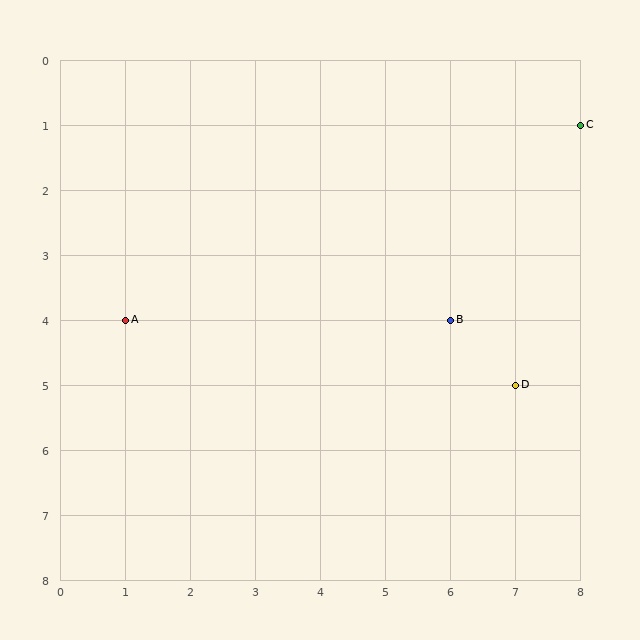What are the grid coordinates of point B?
Point B is at grid coordinates (6, 4).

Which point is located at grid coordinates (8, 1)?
Point C is at (8, 1).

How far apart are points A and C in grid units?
Points A and C are 7 columns and 3 rows apart (about 7.6 grid units diagonally).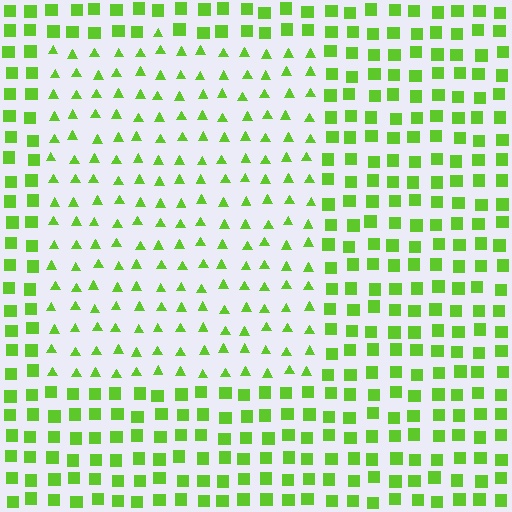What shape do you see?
I see a rectangle.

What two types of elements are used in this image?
The image uses triangles inside the rectangle region and squares outside it.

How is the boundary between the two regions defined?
The boundary is defined by a change in element shape: triangles inside vs. squares outside. All elements share the same color and spacing.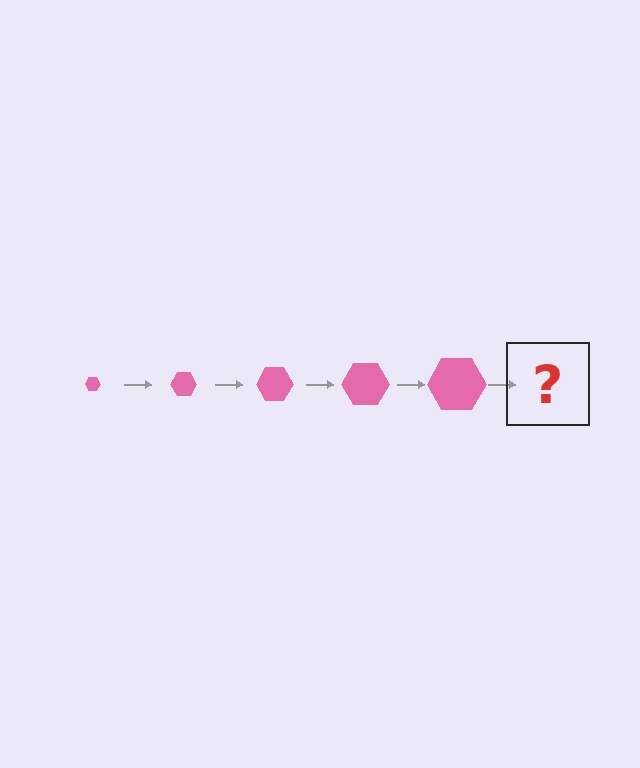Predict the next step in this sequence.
The next step is a pink hexagon, larger than the previous one.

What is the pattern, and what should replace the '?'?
The pattern is that the hexagon gets progressively larger each step. The '?' should be a pink hexagon, larger than the previous one.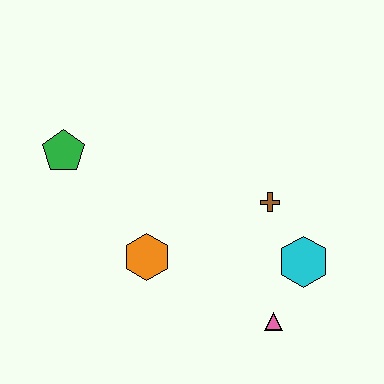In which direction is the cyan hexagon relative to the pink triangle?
The cyan hexagon is above the pink triangle.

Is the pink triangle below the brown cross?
Yes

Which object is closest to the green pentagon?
The orange hexagon is closest to the green pentagon.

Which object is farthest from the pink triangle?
The green pentagon is farthest from the pink triangle.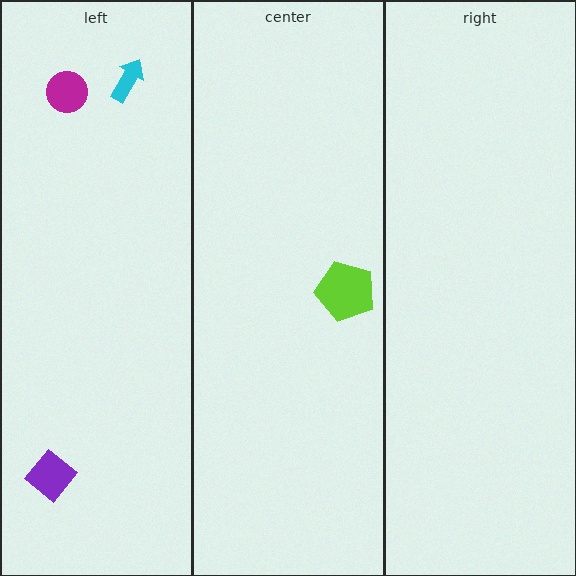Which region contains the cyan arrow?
The left region.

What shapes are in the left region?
The purple diamond, the cyan arrow, the magenta circle.